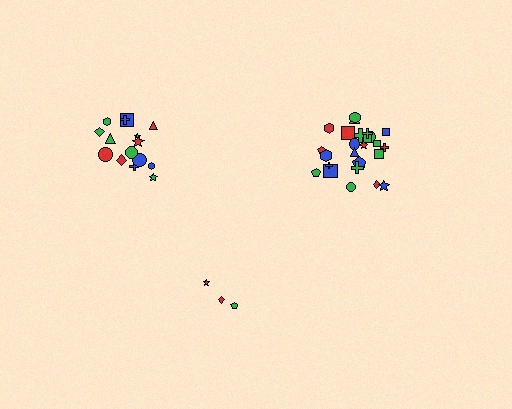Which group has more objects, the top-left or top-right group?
The top-right group.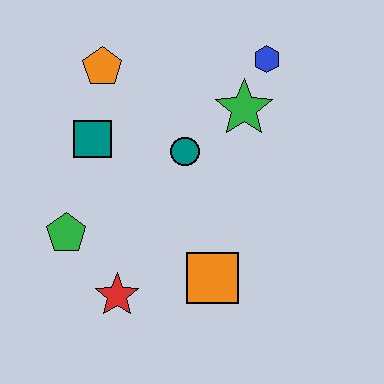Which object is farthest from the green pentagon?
The blue hexagon is farthest from the green pentagon.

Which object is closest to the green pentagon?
The red star is closest to the green pentagon.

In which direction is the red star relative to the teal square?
The red star is below the teal square.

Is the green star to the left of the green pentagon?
No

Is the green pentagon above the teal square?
No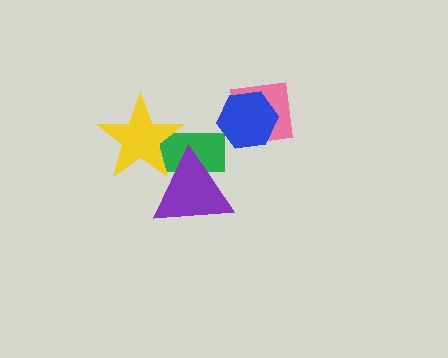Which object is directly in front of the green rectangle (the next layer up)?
The yellow star is directly in front of the green rectangle.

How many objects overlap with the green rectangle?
2 objects overlap with the green rectangle.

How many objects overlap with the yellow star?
2 objects overlap with the yellow star.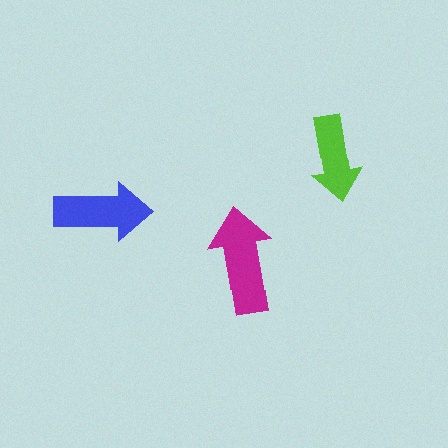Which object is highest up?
The lime arrow is topmost.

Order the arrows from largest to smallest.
the magenta one, the blue one, the lime one.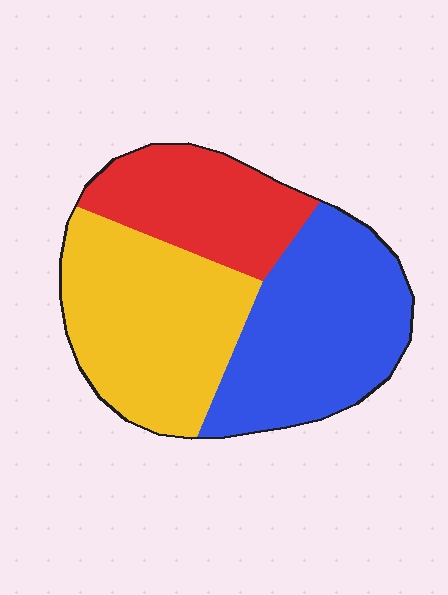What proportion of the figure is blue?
Blue takes up between a quarter and a half of the figure.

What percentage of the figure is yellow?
Yellow covers roughly 40% of the figure.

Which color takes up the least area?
Red, at roughly 25%.